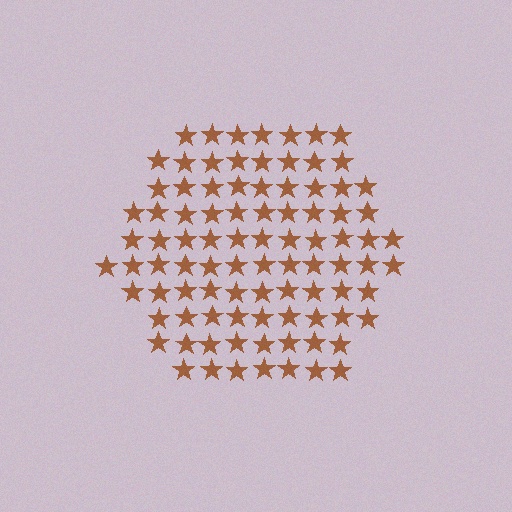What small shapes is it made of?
It is made of small stars.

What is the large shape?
The large shape is a hexagon.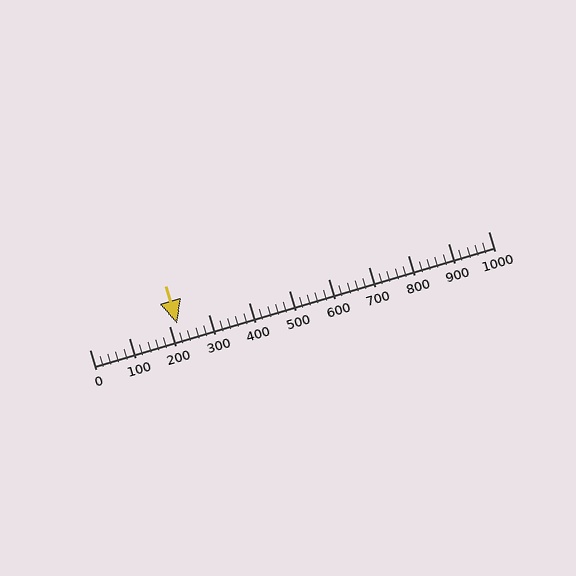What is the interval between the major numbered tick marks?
The major tick marks are spaced 100 units apart.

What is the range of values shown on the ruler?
The ruler shows values from 0 to 1000.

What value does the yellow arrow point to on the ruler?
The yellow arrow points to approximately 220.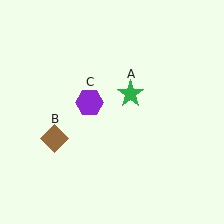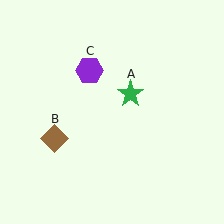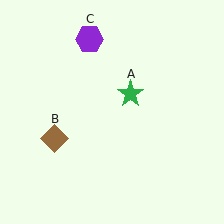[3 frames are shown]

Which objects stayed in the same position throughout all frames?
Green star (object A) and brown diamond (object B) remained stationary.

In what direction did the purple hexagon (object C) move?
The purple hexagon (object C) moved up.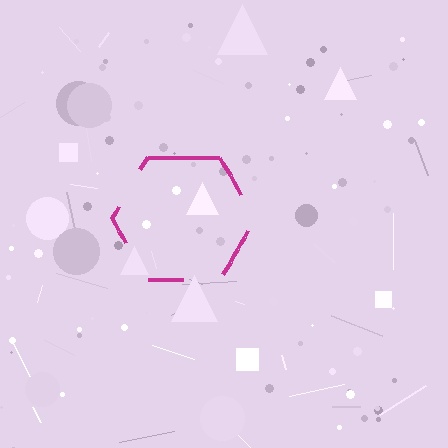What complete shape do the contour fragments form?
The contour fragments form a hexagon.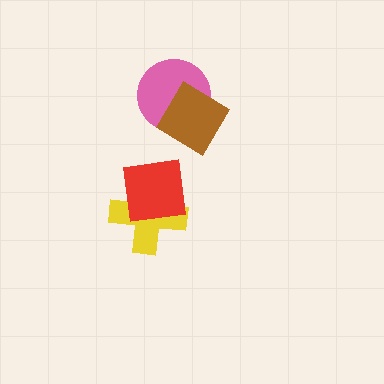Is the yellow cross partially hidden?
Yes, it is partially covered by another shape.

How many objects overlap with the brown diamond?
1 object overlaps with the brown diamond.